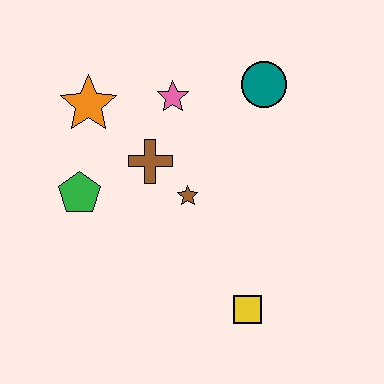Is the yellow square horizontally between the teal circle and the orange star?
Yes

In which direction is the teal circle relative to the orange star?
The teal circle is to the right of the orange star.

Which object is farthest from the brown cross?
The yellow square is farthest from the brown cross.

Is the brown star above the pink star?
No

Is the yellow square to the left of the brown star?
No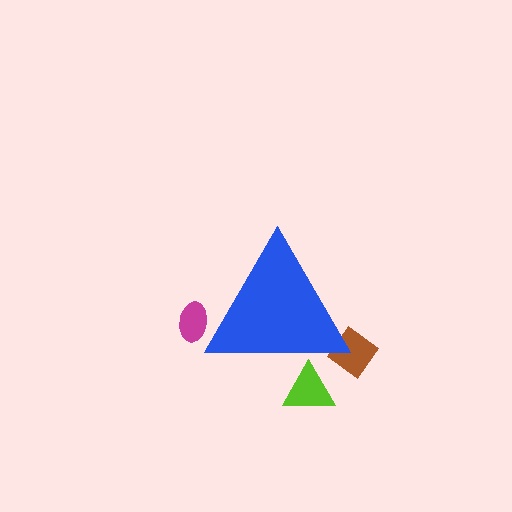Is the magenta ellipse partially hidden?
Yes, the magenta ellipse is partially hidden behind the blue triangle.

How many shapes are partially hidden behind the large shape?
3 shapes are partially hidden.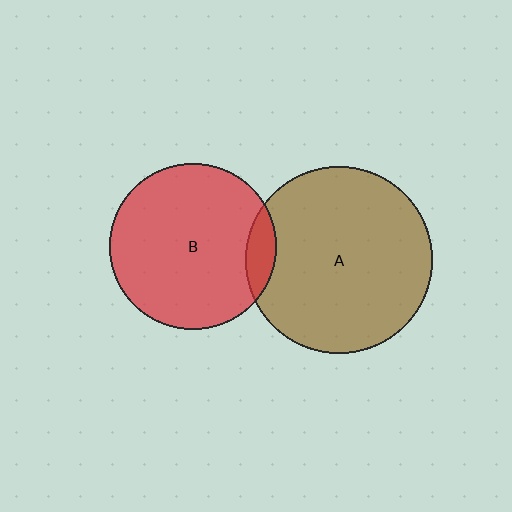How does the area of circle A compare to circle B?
Approximately 1.3 times.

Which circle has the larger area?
Circle A (brown).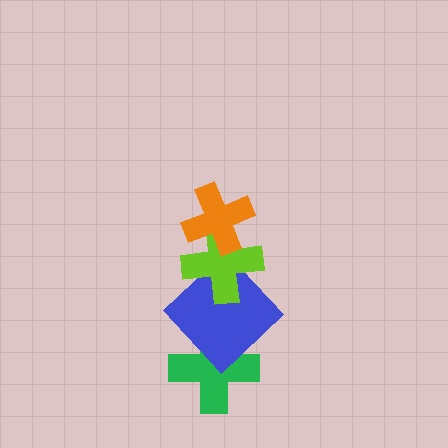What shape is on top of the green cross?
The blue diamond is on top of the green cross.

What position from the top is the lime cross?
The lime cross is 2nd from the top.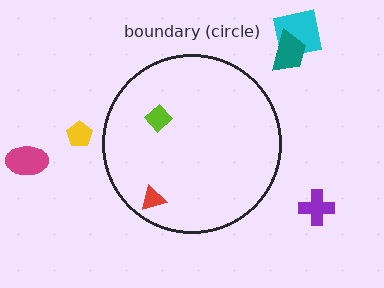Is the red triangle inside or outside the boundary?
Inside.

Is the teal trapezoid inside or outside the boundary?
Outside.